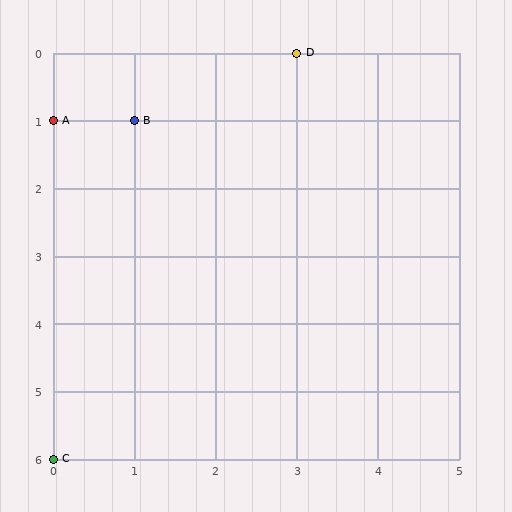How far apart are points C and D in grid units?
Points C and D are 3 columns and 6 rows apart (about 6.7 grid units diagonally).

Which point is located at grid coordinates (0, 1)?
Point A is at (0, 1).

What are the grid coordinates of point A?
Point A is at grid coordinates (0, 1).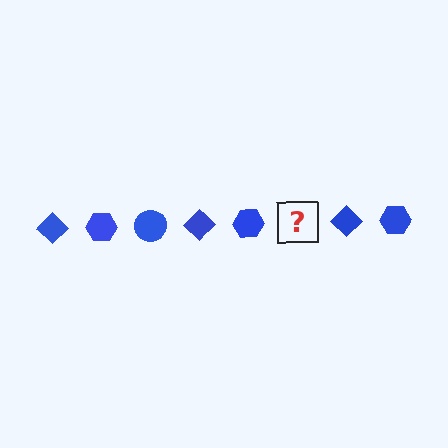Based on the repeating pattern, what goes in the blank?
The blank should be a blue circle.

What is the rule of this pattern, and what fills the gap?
The rule is that the pattern cycles through diamond, hexagon, circle shapes in blue. The gap should be filled with a blue circle.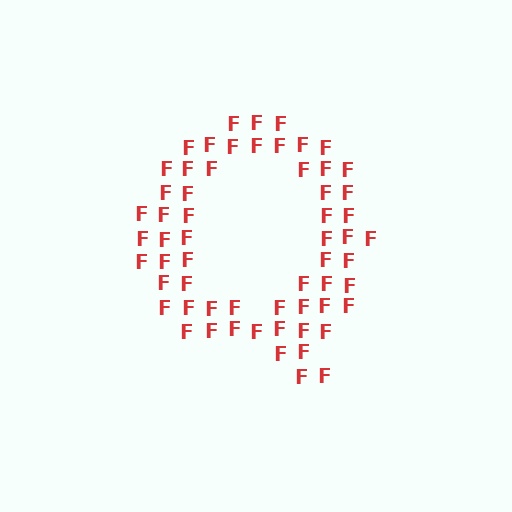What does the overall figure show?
The overall figure shows the letter Q.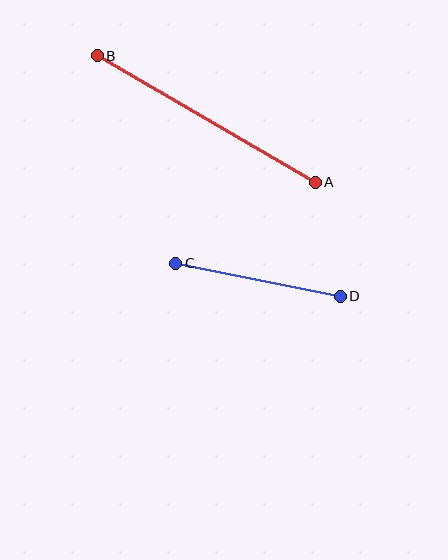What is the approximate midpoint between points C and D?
The midpoint is at approximately (258, 280) pixels.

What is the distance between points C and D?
The distance is approximately 168 pixels.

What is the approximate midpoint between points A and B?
The midpoint is at approximately (206, 119) pixels.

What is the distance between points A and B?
The distance is approximately 252 pixels.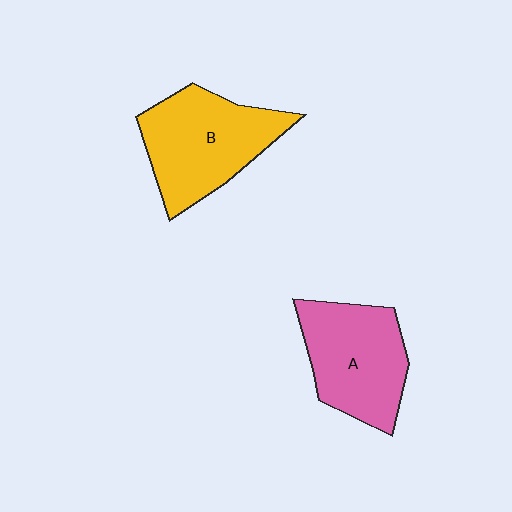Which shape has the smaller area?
Shape A (pink).